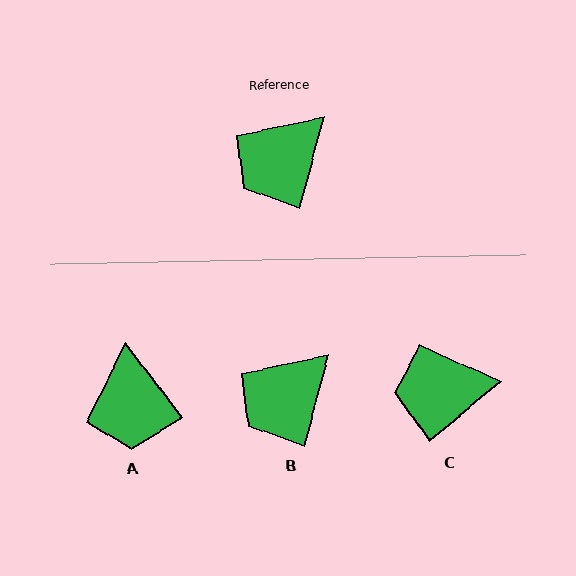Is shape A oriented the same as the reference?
No, it is off by about 52 degrees.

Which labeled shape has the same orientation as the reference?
B.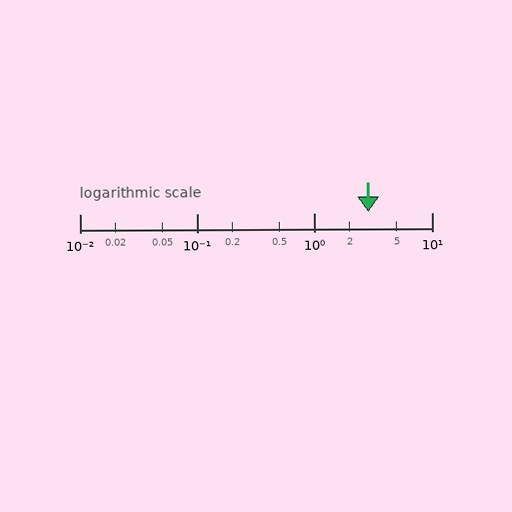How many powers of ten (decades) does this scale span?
The scale spans 3 decades, from 0.01 to 10.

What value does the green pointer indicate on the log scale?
The pointer indicates approximately 2.9.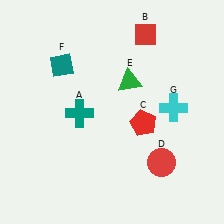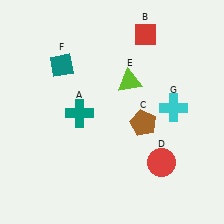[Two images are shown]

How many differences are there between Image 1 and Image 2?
There are 2 differences between the two images.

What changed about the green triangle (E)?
In Image 1, E is green. In Image 2, it changed to lime.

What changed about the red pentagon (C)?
In Image 1, C is red. In Image 2, it changed to brown.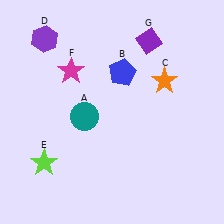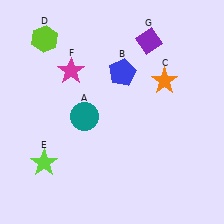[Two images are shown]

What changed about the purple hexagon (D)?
In Image 1, D is purple. In Image 2, it changed to lime.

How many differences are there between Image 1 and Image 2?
There is 1 difference between the two images.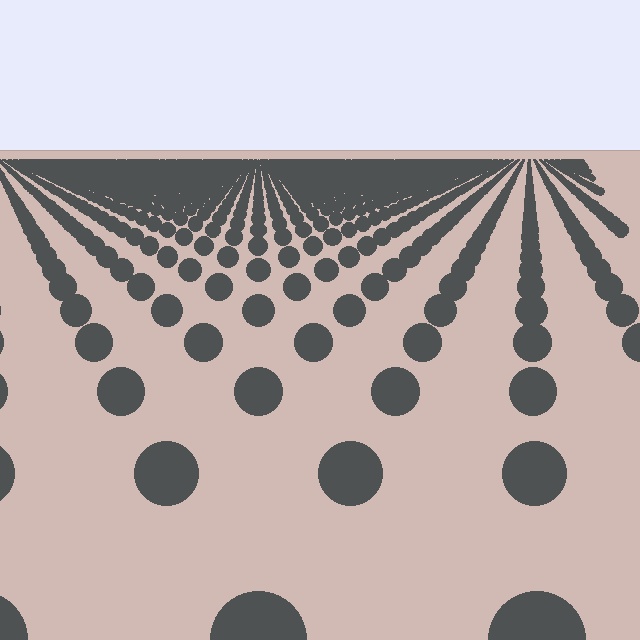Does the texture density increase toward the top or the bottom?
Density increases toward the top.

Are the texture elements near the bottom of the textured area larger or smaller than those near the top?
Larger. Near the bottom, elements are closer to the viewer and appear at a bigger on-screen size.